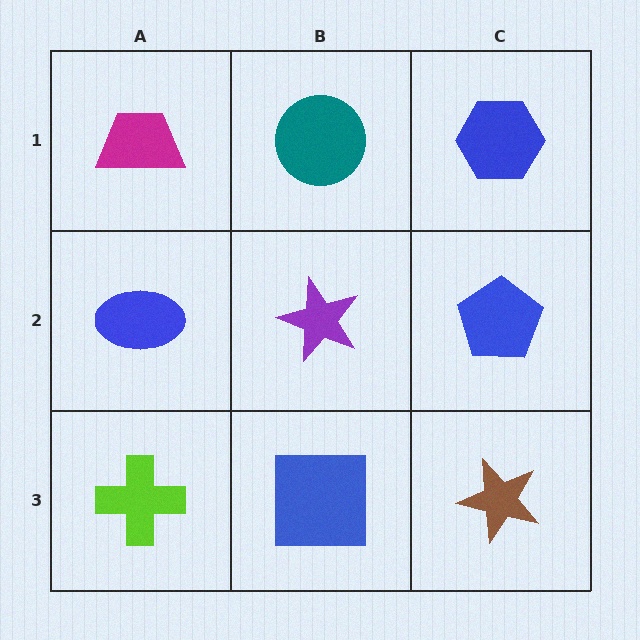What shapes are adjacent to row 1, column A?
A blue ellipse (row 2, column A), a teal circle (row 1, column B).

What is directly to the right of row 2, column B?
A blue pentagon.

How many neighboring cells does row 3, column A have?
2.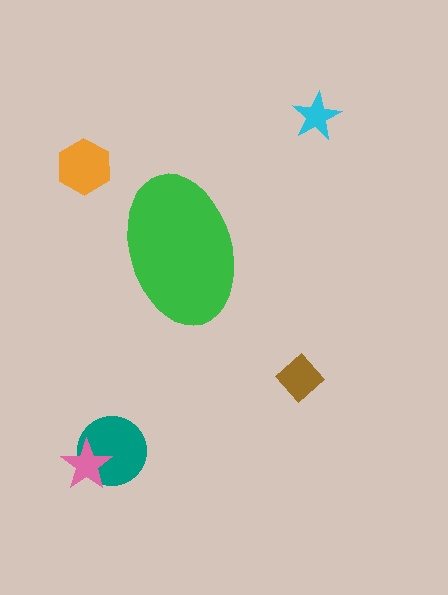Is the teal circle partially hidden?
No, the teal circle is fully visible.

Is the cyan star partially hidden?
No, the cyan star is fully visible.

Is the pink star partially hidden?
No, the pink star is fully visible.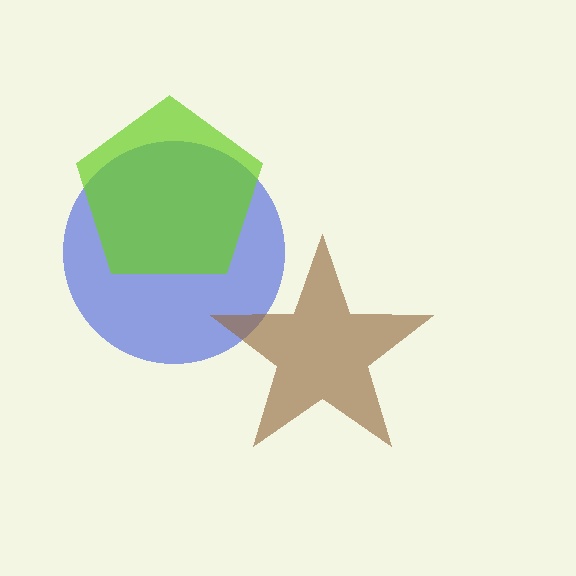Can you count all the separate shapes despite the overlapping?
Yes, there are 3 separate shapes.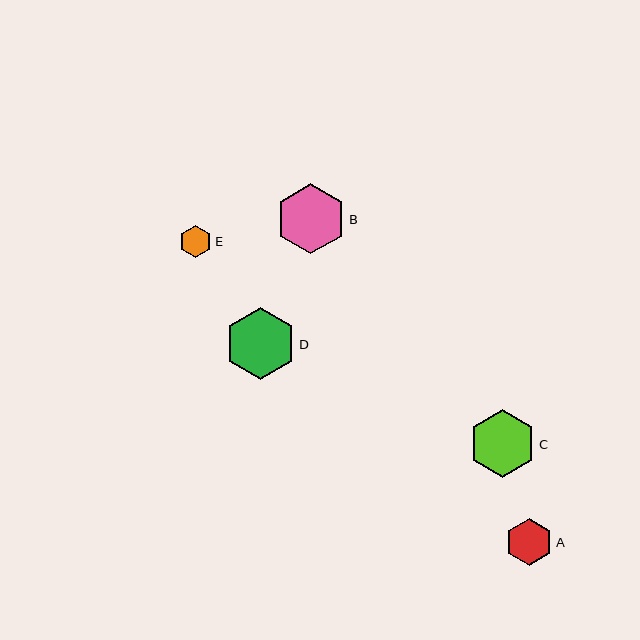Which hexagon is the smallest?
Hexagon E is the smallest with a size of approximately 33 pixels.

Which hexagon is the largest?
Hexagon D is the largest with a size of approximately 71 pixels.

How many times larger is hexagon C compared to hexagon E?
Hexagon C is approximately 2.1 times the size of hexagon E.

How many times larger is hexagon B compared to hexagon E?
Hexagon B is approximately 2.1 times the size of hexagon E.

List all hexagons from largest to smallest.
From largest to smallest: D, B, C, A, E.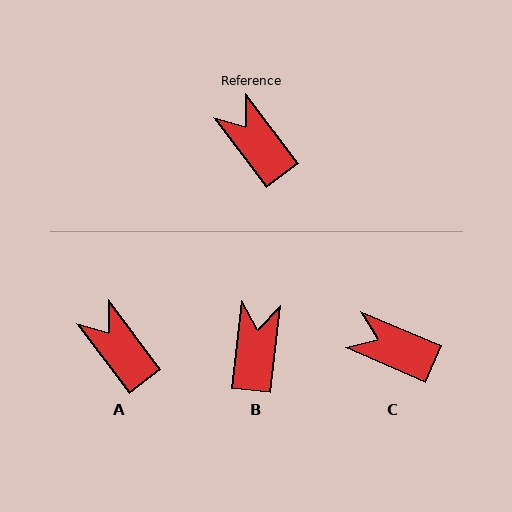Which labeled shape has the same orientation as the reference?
A.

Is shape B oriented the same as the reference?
No, it is off by about 43 degrees.